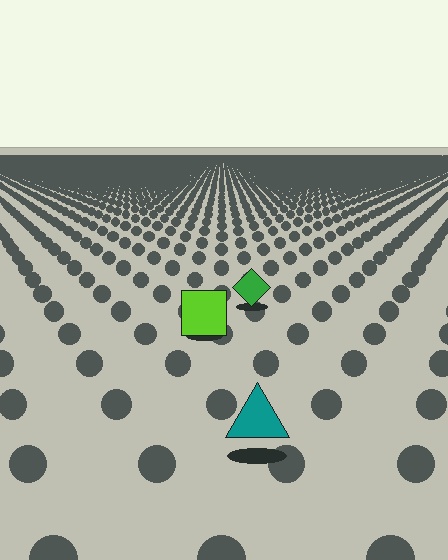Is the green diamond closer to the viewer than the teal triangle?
No. The teal triangle is closer — you can tell from the texture gradient: the ground texture is coarser near it.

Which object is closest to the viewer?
The teal triangle is closest. The texture marks near it are larger and more spread out.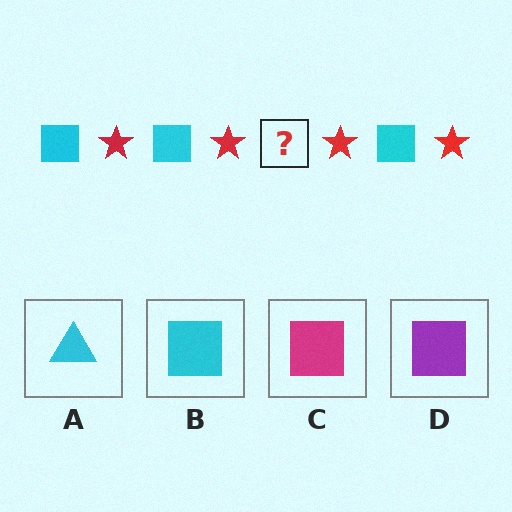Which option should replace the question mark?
Option B.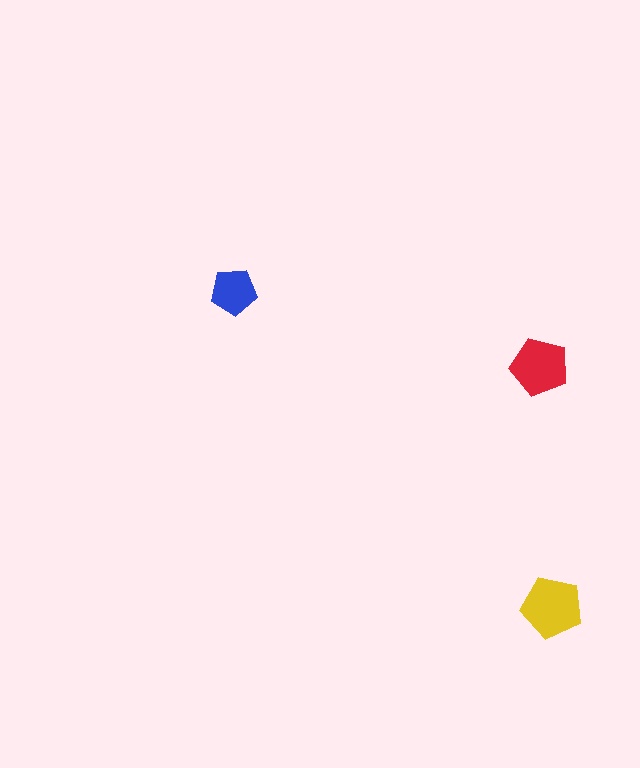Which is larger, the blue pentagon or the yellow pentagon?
The yellow one.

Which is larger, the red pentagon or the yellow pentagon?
The yellow one.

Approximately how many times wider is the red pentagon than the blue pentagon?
About 1.5 times wider.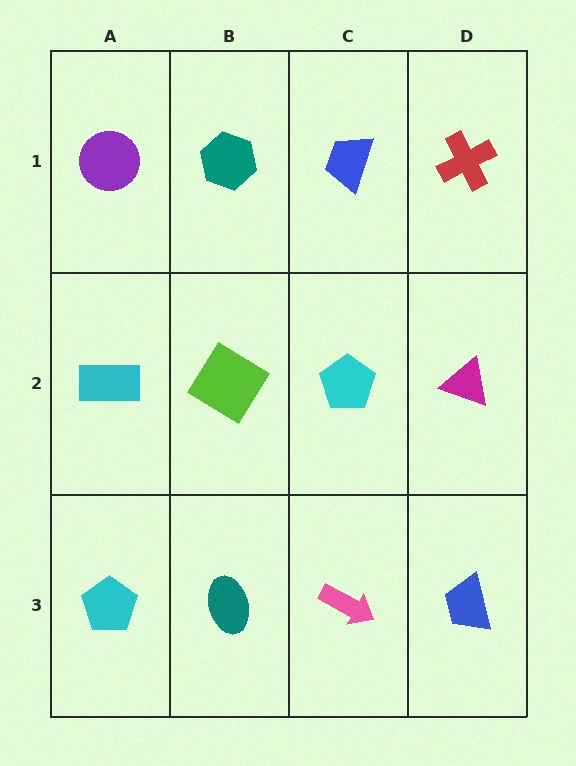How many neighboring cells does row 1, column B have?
3.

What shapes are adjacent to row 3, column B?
A lime diamond (row 2, column B), a cyan pentagon (row 3, column A), a pink arrow (row 3, column C).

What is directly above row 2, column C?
A blue trapezoid.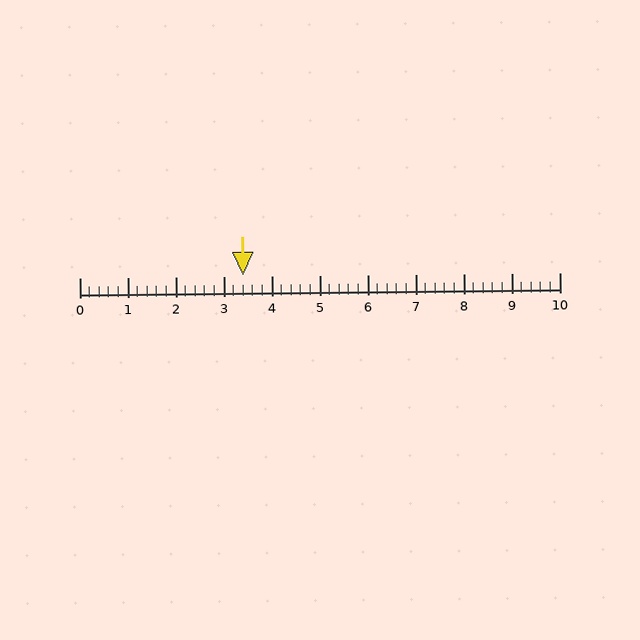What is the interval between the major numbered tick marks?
The major tick marks are spaced 1 units apart.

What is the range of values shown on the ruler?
The ruler shows values from 0 to 10.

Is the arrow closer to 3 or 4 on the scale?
The arrow is closer to 3.